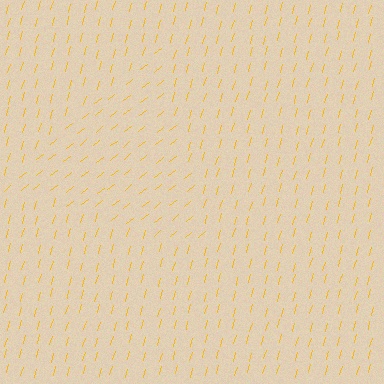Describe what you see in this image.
The image is filled with small yellow line segments. A triangle region in the image has lines oriented differently from the surrounding lines, creating a visible texture boundary.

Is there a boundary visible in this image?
Yes, there is a texture boundary formed by a change in line orientation.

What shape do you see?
I see a triangle.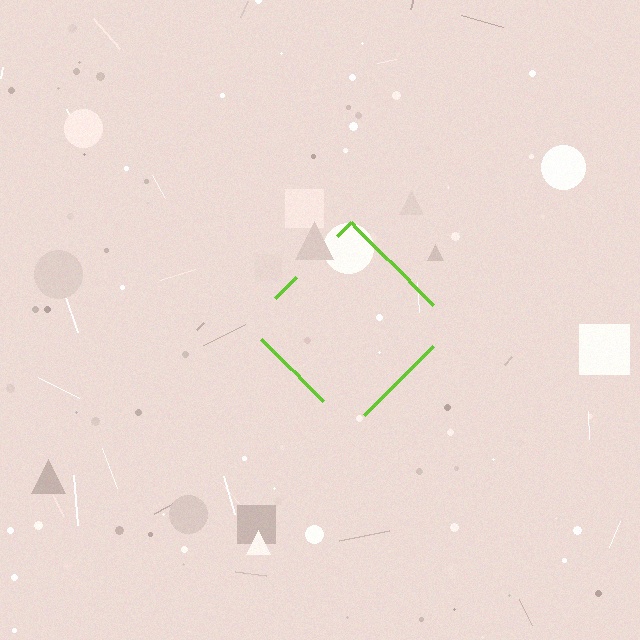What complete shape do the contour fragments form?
The contour fragments form a diamond.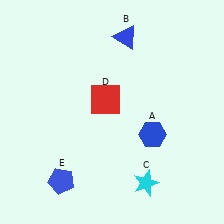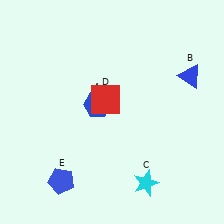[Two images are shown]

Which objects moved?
The objects that moved are: the blue hexagon (A), the blue triangle (B).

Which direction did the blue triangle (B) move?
The blue triangle (B) moved right.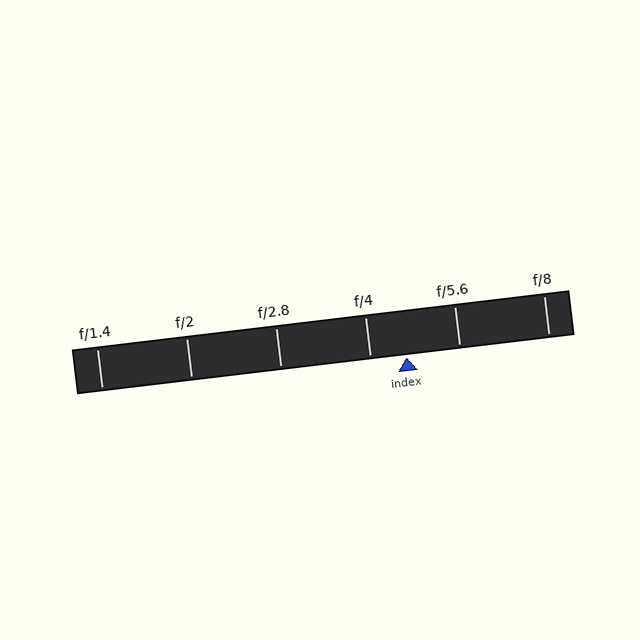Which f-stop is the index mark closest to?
The index mark is closest to f/4.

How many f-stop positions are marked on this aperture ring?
There are 6 f-stop positions marked.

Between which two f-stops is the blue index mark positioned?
The index mark is between f/4 and f/5.6.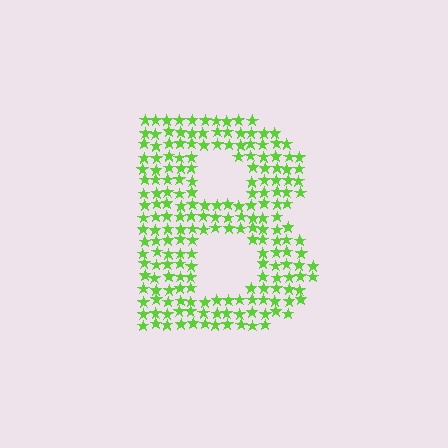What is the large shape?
The large shape is the letter B.